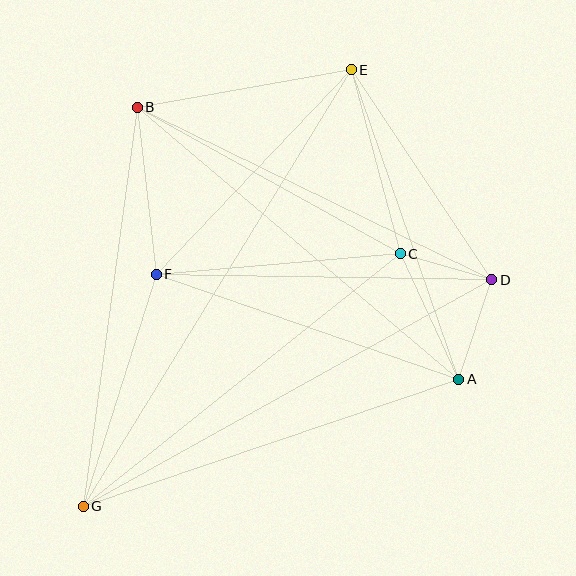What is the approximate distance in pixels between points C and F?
The distance between C and F is approximately 245 pixels.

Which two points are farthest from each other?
Points E and G are farthest from each other.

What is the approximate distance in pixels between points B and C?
The distance between B and C is approximately 301 pixels.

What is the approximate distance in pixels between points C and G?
The distance between C and G is approximately 405 pixels.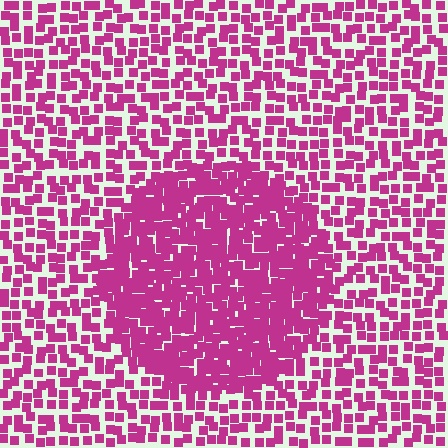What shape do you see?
I see a circle.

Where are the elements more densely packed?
The elements are more densely packed inside the circle boundary.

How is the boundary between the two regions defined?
The boundary is defined by a change in element density (approximately 2.0x ratio). All elements are the same color, size, and shape.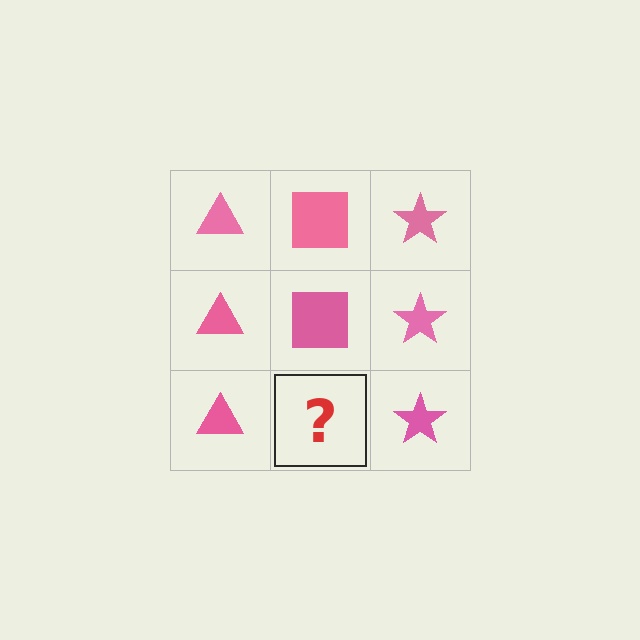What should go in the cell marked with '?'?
The missing cell should contain a pink square.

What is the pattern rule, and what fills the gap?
The rule is that each column has a consistent shape. The gap should be filled with a pink square.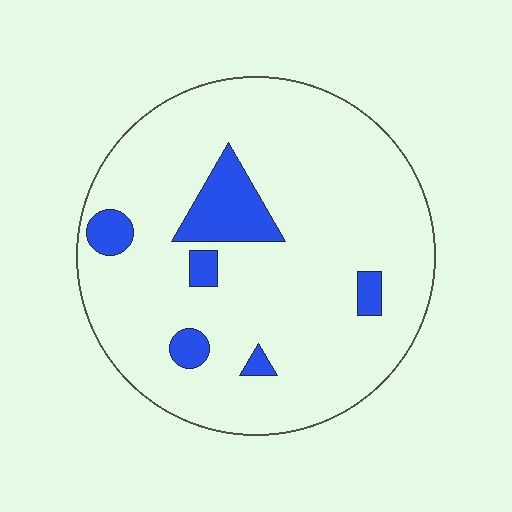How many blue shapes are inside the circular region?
6.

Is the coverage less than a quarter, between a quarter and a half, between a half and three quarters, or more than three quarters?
Less than a quarter.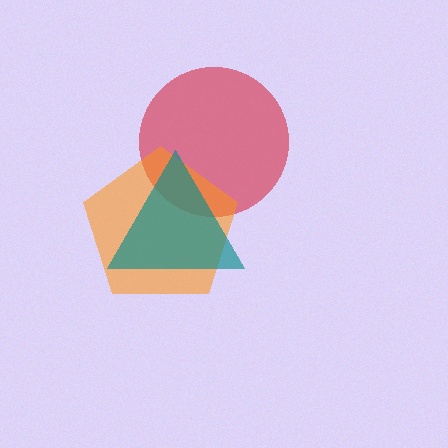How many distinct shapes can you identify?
There are 3 distinct shapes: a red circle, an orange pentagon, a teal triangle.